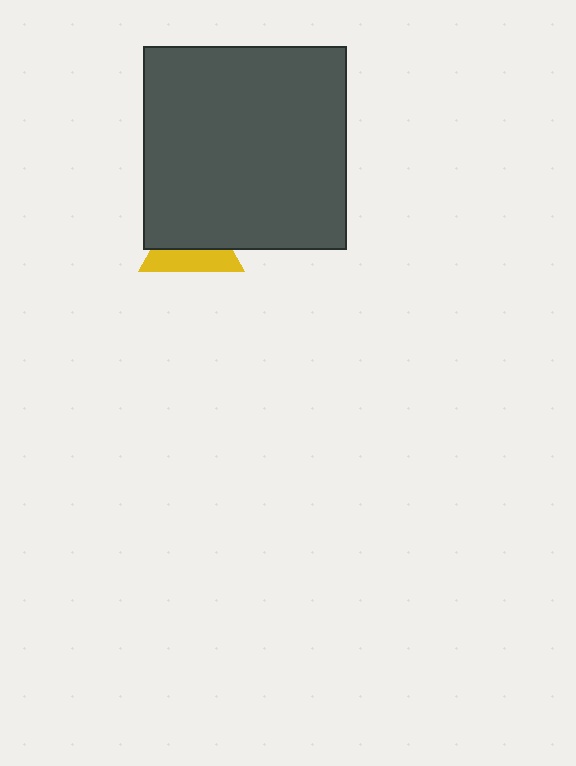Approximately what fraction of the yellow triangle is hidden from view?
Roughly 59% of the yellow triangle is hidden behind the dark gray square.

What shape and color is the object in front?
The object in front is a dark gray square.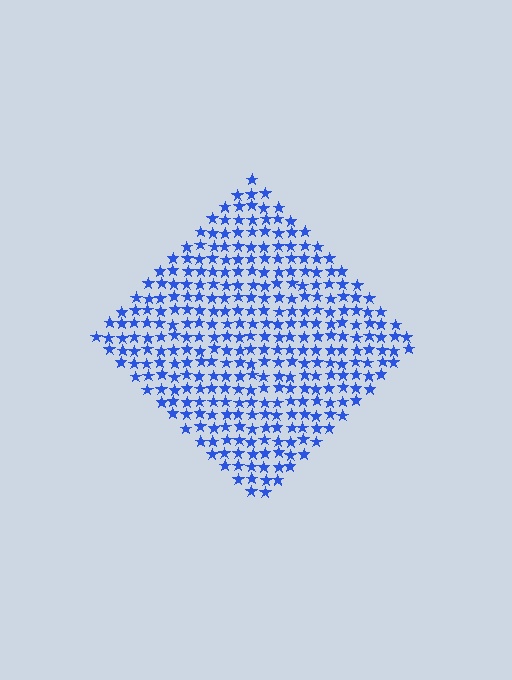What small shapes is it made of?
It is made of small stars.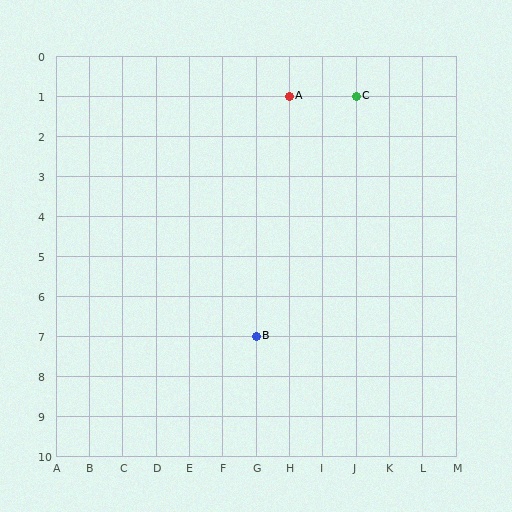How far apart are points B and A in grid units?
Points B and A are 1 column and 6 rows apart (about 6.1 grid units diagonally).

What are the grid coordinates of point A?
Point A is at grid coordinates (H, 1).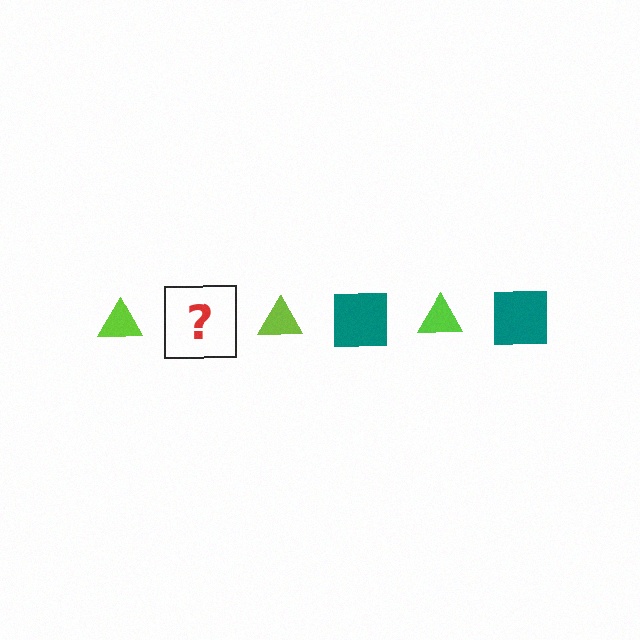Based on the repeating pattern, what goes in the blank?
The blank should be a teal square.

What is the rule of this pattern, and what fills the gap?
The rule is that the pattern alternates between lime triangle and teal square. The gap should be filled with a teal square.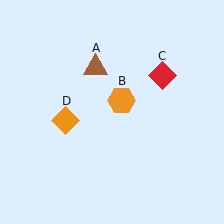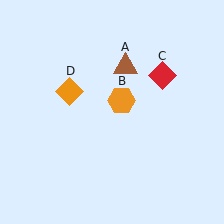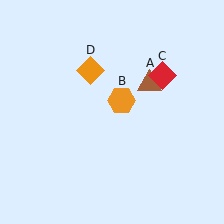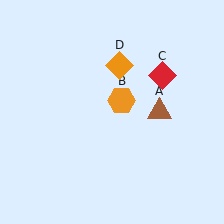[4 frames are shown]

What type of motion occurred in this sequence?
The brown triangle (object A), orange diamond (object D) rotated clockwise around the center of the scene.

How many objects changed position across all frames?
2 objects changed position: brown triangle (object A), orange diamond (object D).